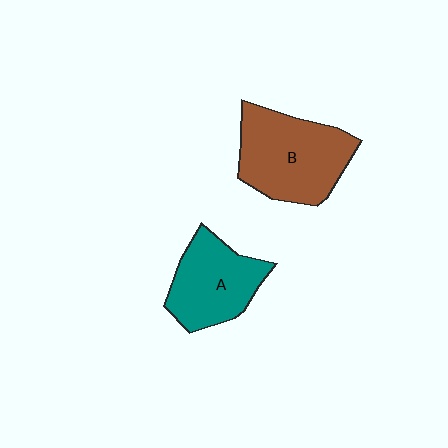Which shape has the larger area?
Shape B (brown).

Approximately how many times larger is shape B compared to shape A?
Approximately 1.3 times.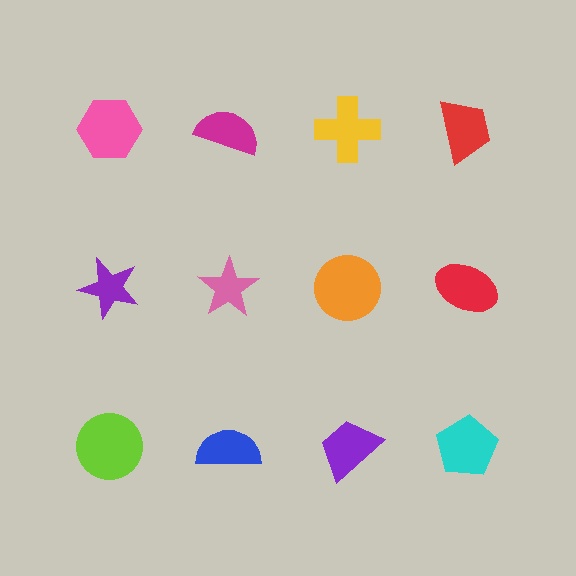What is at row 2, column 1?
A purple star.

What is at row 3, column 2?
A blue semicircle.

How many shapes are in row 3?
4 shapes.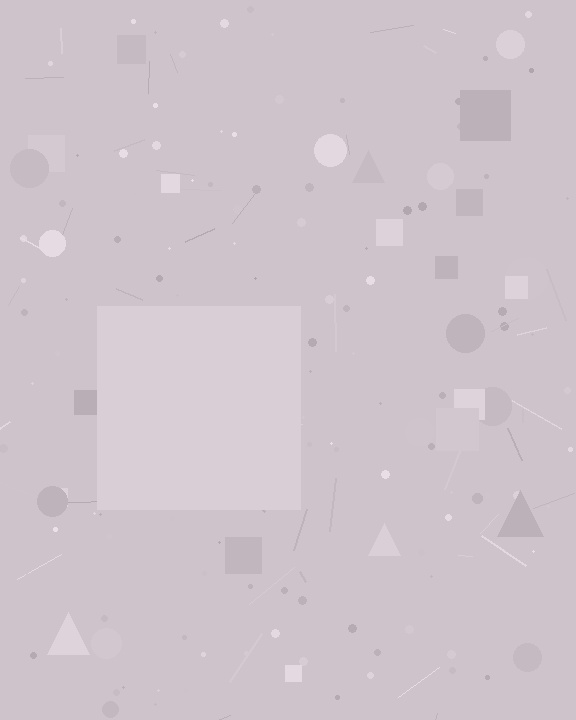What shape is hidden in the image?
A square is hidden in the image.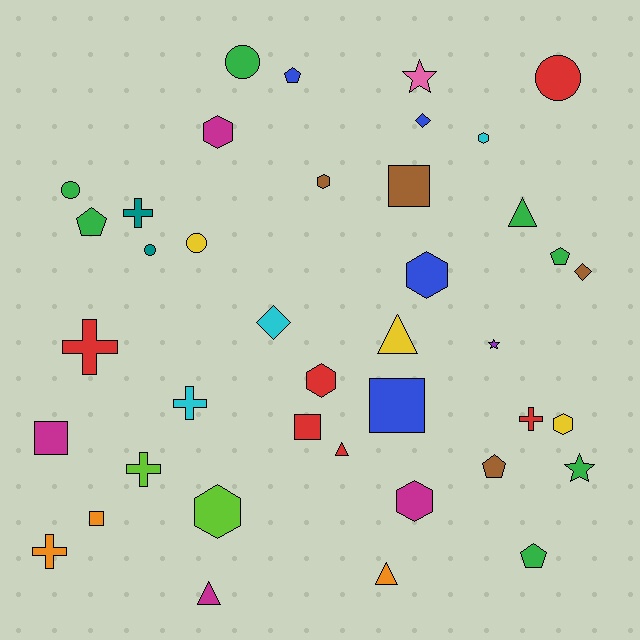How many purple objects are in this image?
There is 1 purple object.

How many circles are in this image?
There are 5 circles.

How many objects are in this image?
There are 40 objects.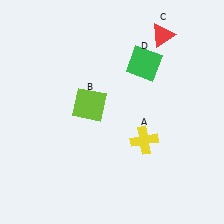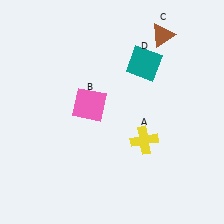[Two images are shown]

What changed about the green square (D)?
In Image 1, D is green. In Image 2, it changed to teal.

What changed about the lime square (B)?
In Image 1, B is lime. In Image 2, it changed to pink.